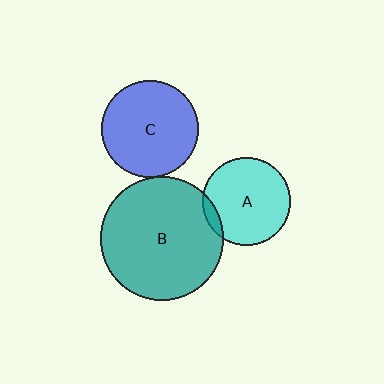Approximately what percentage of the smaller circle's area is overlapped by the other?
Approximately 5%.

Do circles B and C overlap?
Yes.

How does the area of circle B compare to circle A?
Approximately 2.0 times.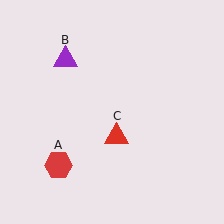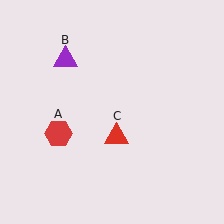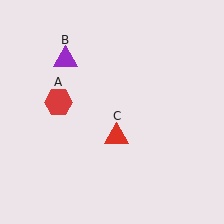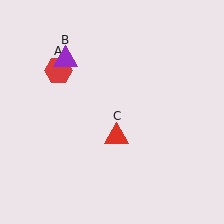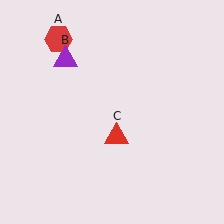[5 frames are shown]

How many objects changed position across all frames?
1 object changed position: red hexagon (object A).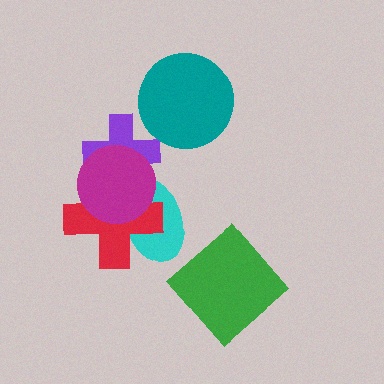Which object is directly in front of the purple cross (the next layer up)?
The red cross is directly in front of the purple cross.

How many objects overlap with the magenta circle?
3 objects overlap with the magenta circle.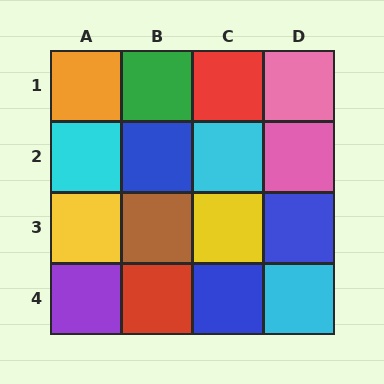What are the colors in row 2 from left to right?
Cyan, blue, cyan, pink.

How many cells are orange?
1 cell is orange.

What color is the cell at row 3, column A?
Yellow.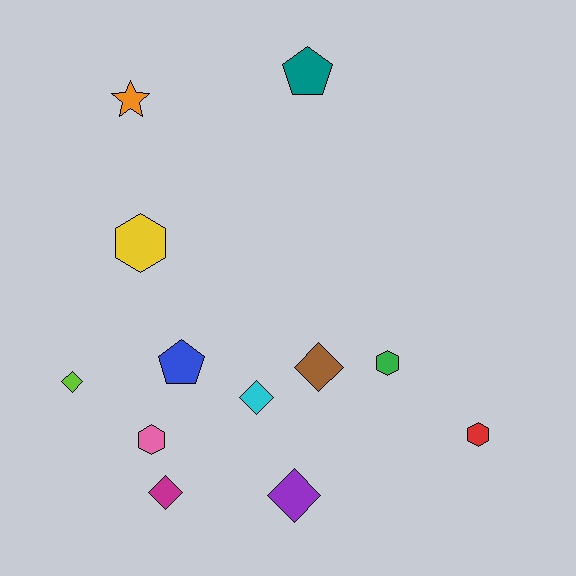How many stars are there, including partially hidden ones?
There is 1 star.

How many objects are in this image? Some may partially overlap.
There are 12 objects.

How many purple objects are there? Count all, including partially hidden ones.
There is 1 purple object.